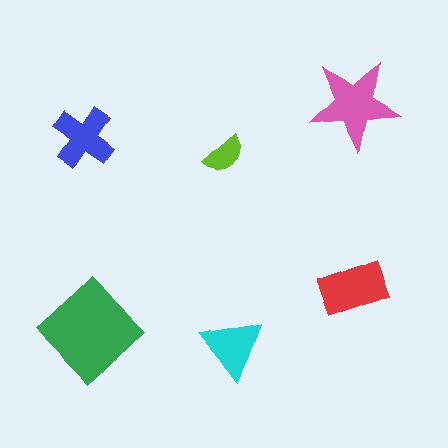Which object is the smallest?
The lime semicircle.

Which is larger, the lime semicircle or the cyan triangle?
The cyan triangle.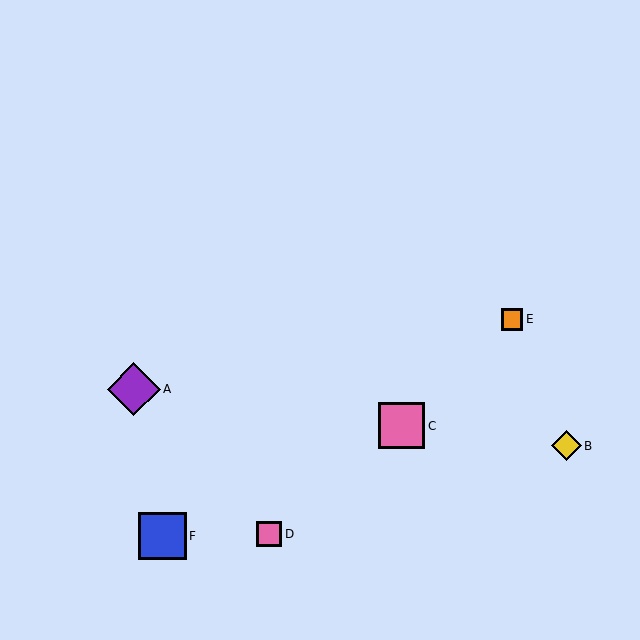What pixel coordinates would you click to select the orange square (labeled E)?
Click at (512, 319) to select the orange square E.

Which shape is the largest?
The purple diamond (labeled A) is the largest.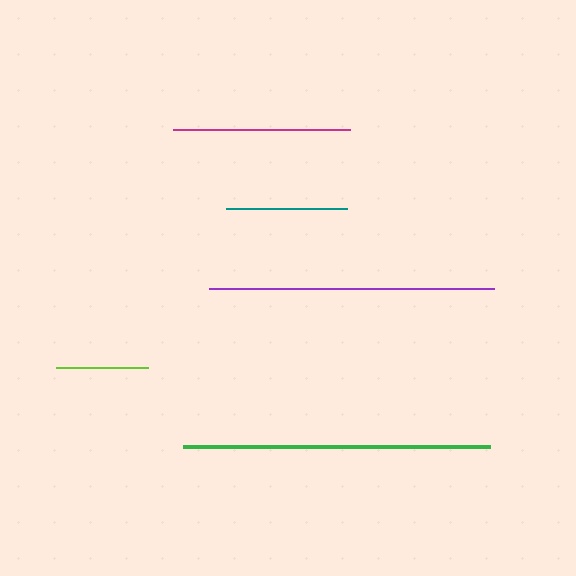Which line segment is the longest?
The green line is the longest at approximately 307 pixels.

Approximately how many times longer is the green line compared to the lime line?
The green line is approximately 3.3 times the length of the lime line.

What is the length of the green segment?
The green segment is approximately 307 pixels long.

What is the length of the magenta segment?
The magenta segment is approximately 177 pixels long.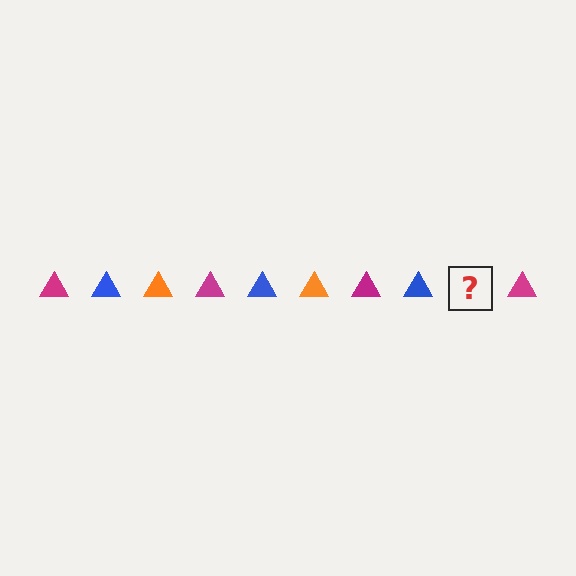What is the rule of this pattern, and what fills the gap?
The rule is that the pattern cycles through magenta, blue, orange triangles. The gap should be filled with an orange triangle.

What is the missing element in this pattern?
The missing element is an orange triangle.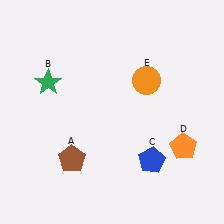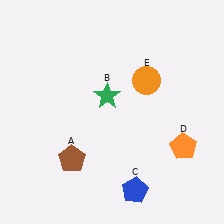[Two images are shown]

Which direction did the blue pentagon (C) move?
The blue pentagon (C) moved down.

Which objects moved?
The objects that moved are: the green star (B), the blue pentagon (C).